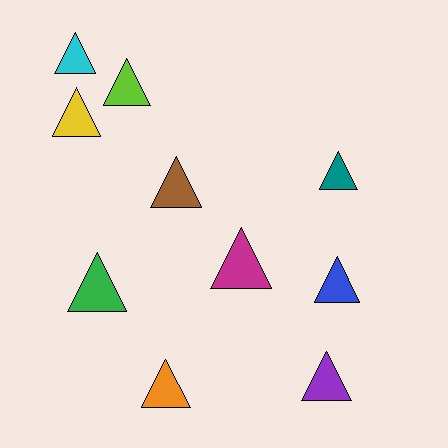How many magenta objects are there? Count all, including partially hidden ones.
There is 1 magenta object.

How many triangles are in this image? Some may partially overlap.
There are 10 triangles.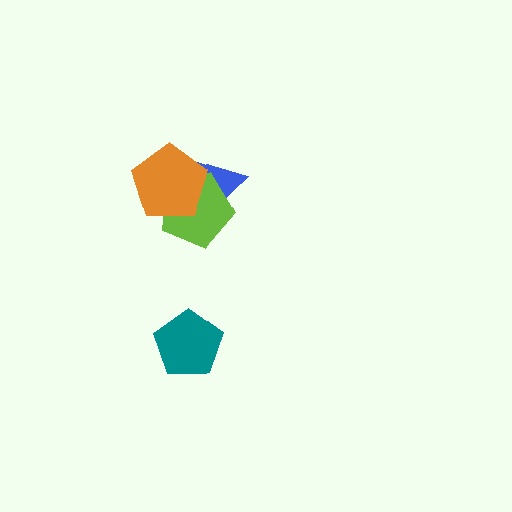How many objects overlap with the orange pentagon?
2 objects overlap with the orange pentagon.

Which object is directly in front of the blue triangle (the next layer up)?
The lime pentagon is directly in front of the blue triangle.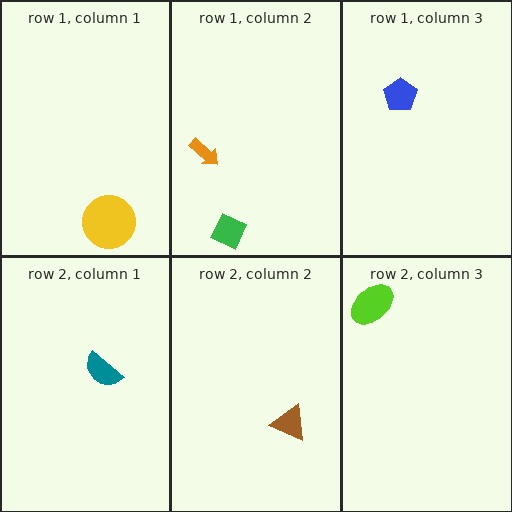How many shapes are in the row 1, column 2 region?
2.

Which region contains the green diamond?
The row 1, column 2 region.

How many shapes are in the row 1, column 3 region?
1.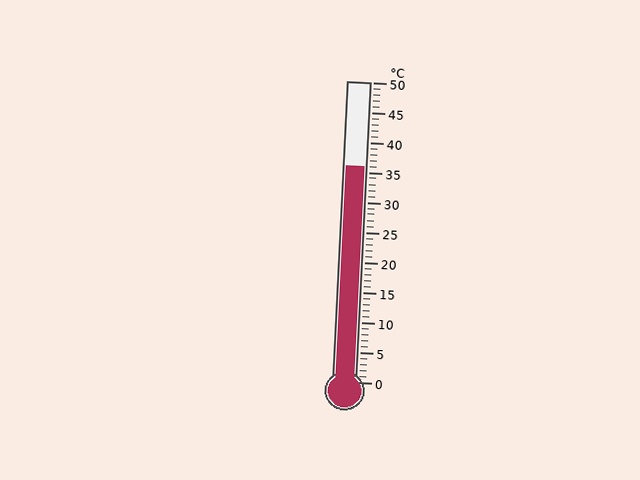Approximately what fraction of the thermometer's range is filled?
The thermometer is filled to approximately 70% of its range.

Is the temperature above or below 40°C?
The temperature is below 40°C.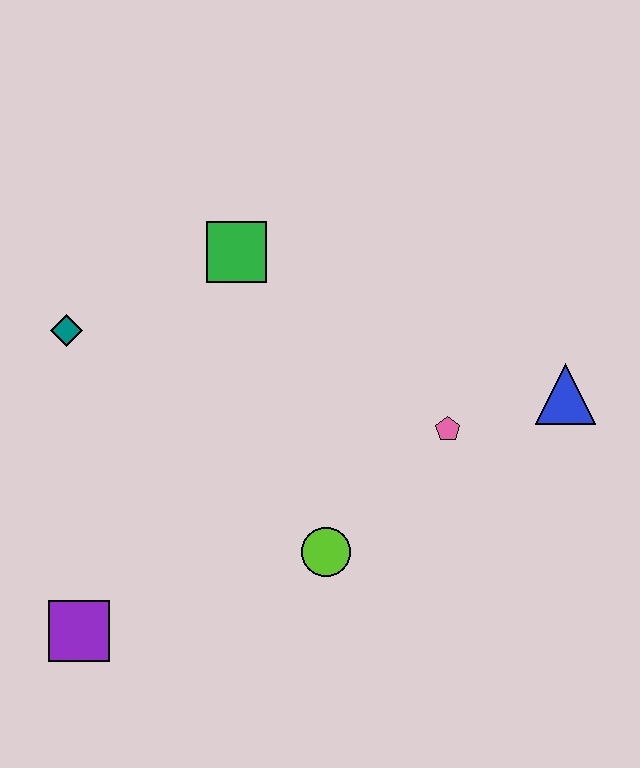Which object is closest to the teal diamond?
The green square is closest to the teal diamond.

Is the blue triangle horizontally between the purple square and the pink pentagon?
No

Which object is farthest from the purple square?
The blue triangle is farthest from the purple square.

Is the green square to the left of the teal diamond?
No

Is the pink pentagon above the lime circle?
Yes